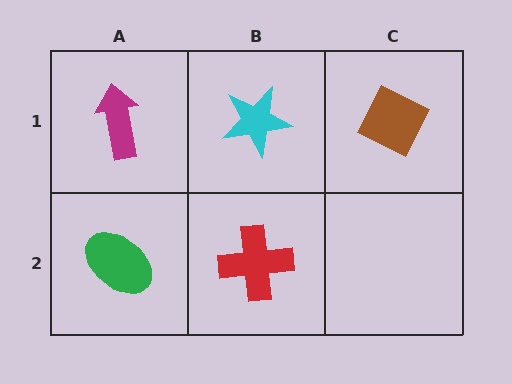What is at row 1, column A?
A magenta arrow.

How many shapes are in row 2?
2 shapes.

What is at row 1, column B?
A cyan star.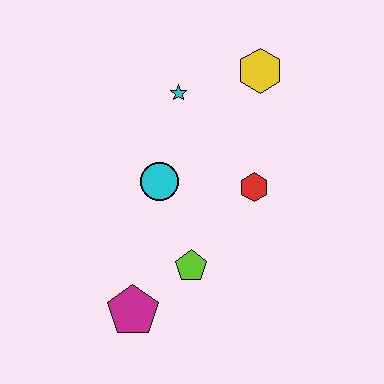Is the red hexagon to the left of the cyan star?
No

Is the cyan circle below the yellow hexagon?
Yes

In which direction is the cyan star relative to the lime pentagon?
The cyan star is above the lime pentagon.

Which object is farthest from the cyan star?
The magenta pentagon is farthest from the cyan star.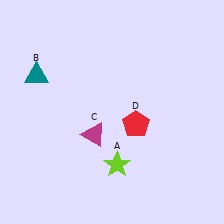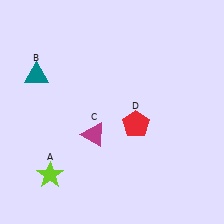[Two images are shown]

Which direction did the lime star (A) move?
The lime star (A) moved left.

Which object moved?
The lime star (A) moved left.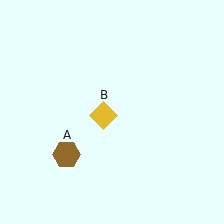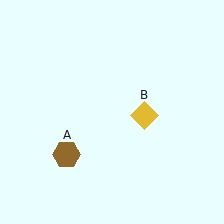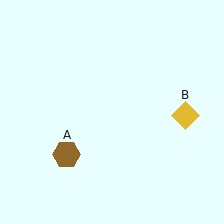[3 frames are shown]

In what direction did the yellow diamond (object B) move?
The yellow diamond (object B) moved right.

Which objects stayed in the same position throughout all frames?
Brown hexagon (object A) remained stationary.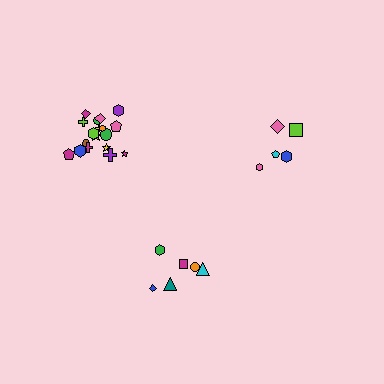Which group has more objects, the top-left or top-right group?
The top-left group.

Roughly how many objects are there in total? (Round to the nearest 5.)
Roughly 30 objects in total.